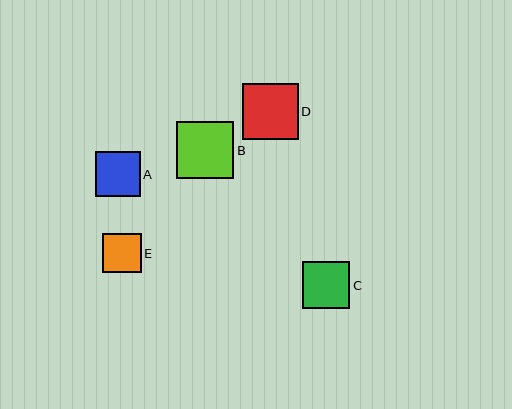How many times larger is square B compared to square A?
Square B is approximately 1.3 times the size of square A.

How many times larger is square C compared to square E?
Square C is approximately 1.2 times the size of square E.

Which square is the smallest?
Square E is the smallest with a size of approximately 39 pixels.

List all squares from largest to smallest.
From largest to smallest: B, D, C, A, E.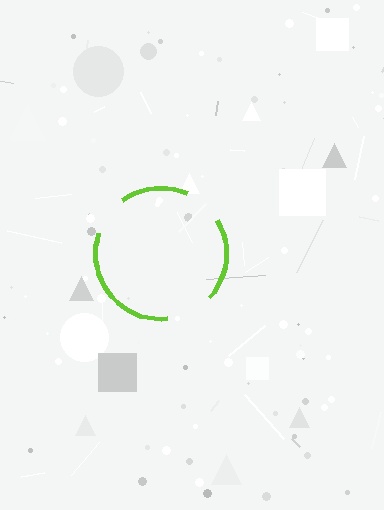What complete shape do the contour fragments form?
The contour fragments form a circle.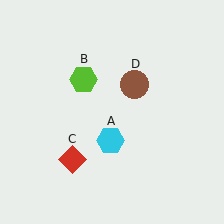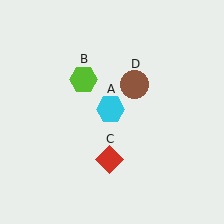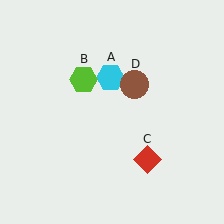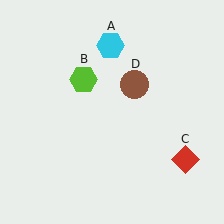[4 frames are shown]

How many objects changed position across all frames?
2 objects changed position: cyan hexagon (object A), red diamond (object C).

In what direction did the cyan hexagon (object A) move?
The cyan hexagon (object A) moved up.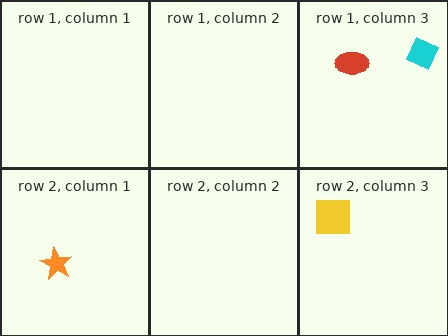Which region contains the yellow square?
The row 2, column 3 region.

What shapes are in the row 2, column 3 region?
The yellow square.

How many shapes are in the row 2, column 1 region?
1.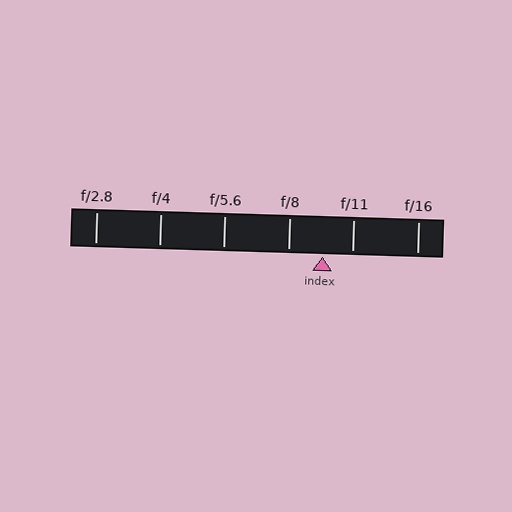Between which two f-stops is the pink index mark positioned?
The index mark is between f/8 and f/11.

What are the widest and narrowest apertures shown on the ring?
The widest aperture shown is f/2.8 and the narrowest is f/16.